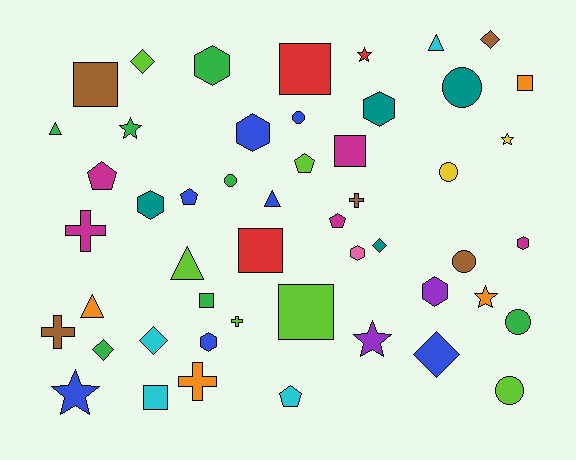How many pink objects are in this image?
There is 1 pink object.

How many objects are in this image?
There are 50 objects.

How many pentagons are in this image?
There are 5 pentagons.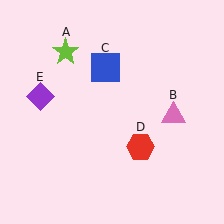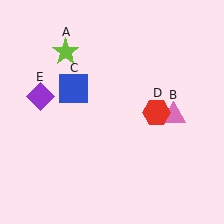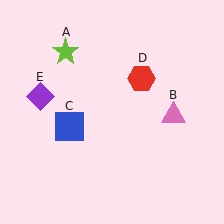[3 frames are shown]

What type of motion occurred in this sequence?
The blue square (object C), red hexagon (object D) rotated counterclockwise around the center of the scene.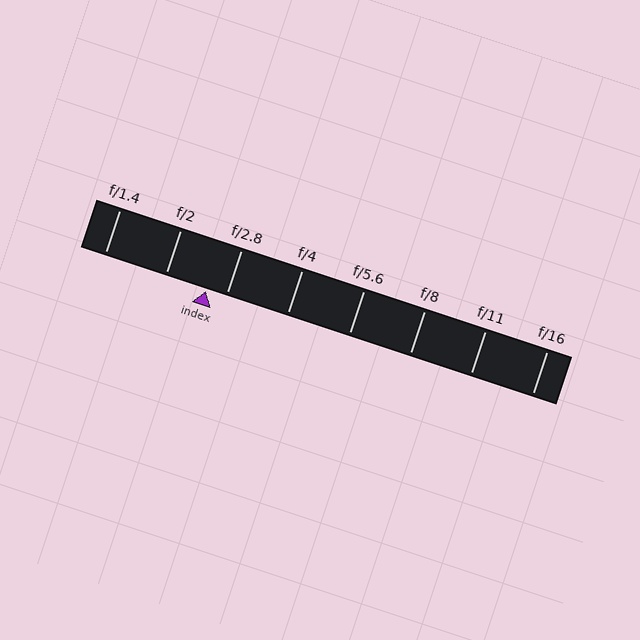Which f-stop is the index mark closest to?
The index mark is closest to f/2.8.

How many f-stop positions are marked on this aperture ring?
There are 8 f-stop positions marked.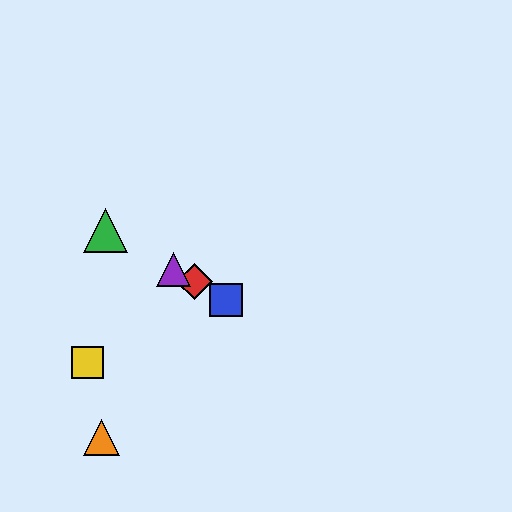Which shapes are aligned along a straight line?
The red diamond, the blue square, the green triangle, the purple triangle are aligned along a straight line.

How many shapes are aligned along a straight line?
4 shapes (the red diamond, the blue square, the green triangle, the purple triangle) are aligned along a straight line.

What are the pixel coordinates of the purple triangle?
The purple triangle is at (173, 270).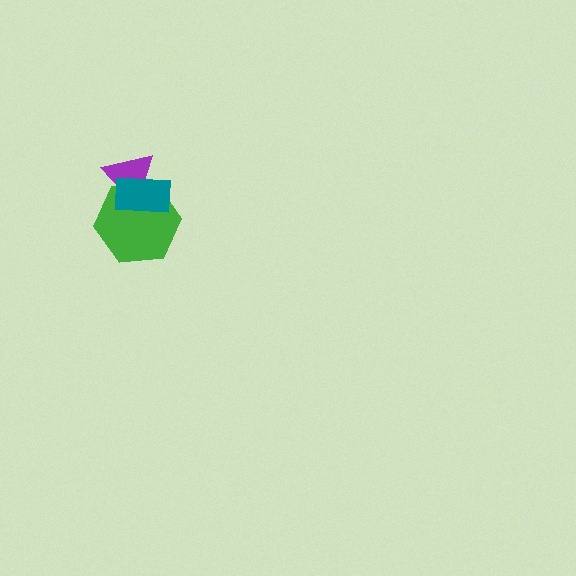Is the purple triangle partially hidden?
Yes, it is partially covered by another shape.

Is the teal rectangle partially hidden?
No, no other shape covers it.